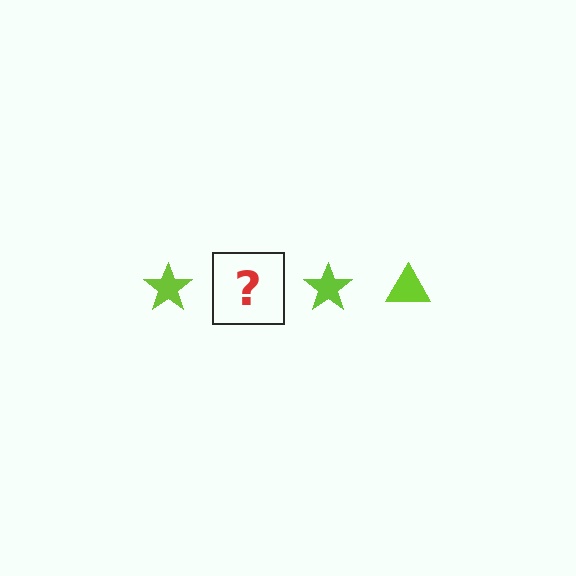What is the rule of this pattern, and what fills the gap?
The rule is that the pattern cycles through star, triangle shapes in lime. The gap should be filled with a lime triangle.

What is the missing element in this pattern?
The missing element is a lime triangle.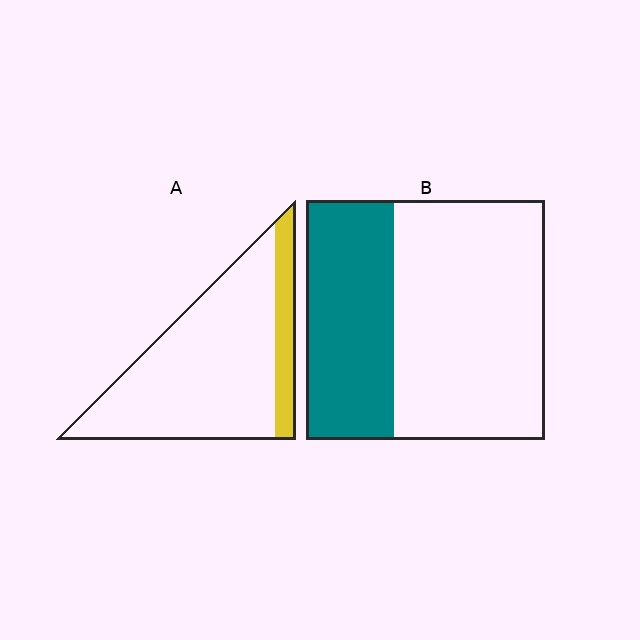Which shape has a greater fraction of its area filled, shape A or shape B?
Shape B.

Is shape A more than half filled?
No.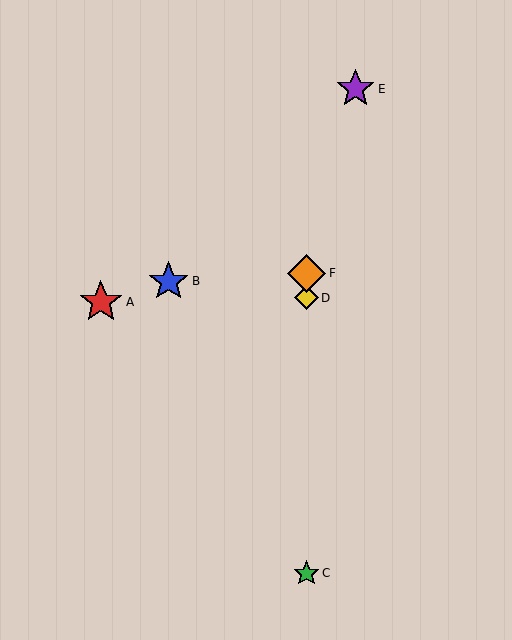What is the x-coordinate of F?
Object F is at x≈306.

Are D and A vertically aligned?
No, D is at x≈306 and A is at x≈101.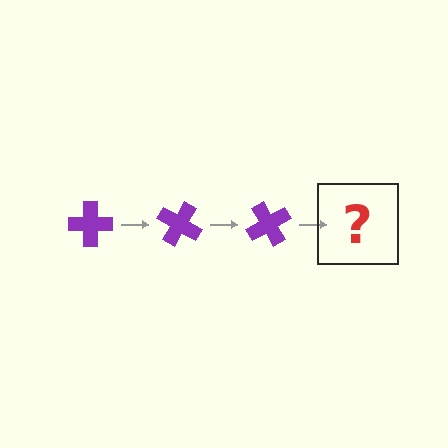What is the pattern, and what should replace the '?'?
The pattern is that the cross rotates 30 degrees each step. The '?' should be a purple cross rotated 90 degrees.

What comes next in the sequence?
The next element should be a purple cross rotated 90 degrees.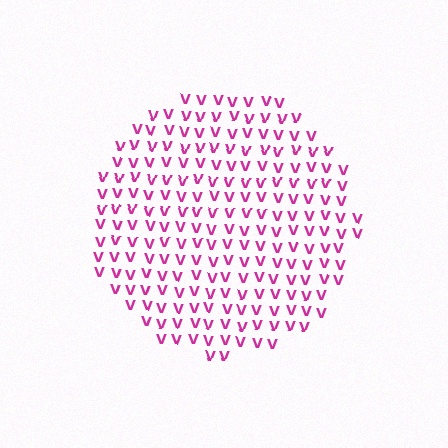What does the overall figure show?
The overall figure shows a circle.